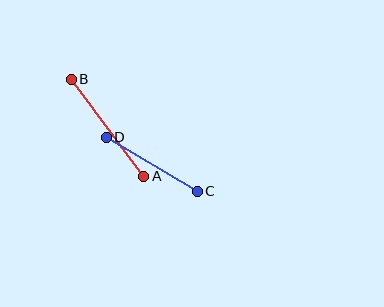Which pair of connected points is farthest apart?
Points A and B are farthest apart.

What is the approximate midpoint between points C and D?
The midpoint is at approximately (152, 164) pixels.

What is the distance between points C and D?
The distance is approximately 106 pixels.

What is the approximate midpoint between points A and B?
The midpoint is at approximately (107, 128) pixels.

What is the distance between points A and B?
The distance is approximately 121 pixels.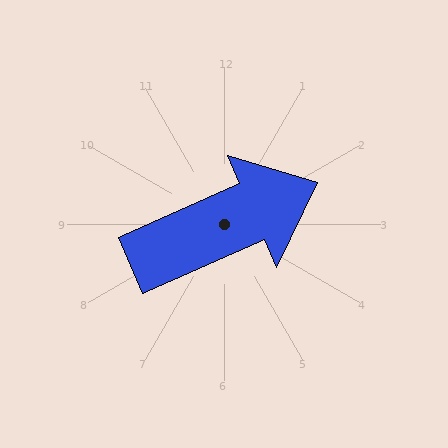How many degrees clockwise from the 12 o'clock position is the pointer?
Approximately 66 degrees.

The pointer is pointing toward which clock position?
Roughly 2 o'clock.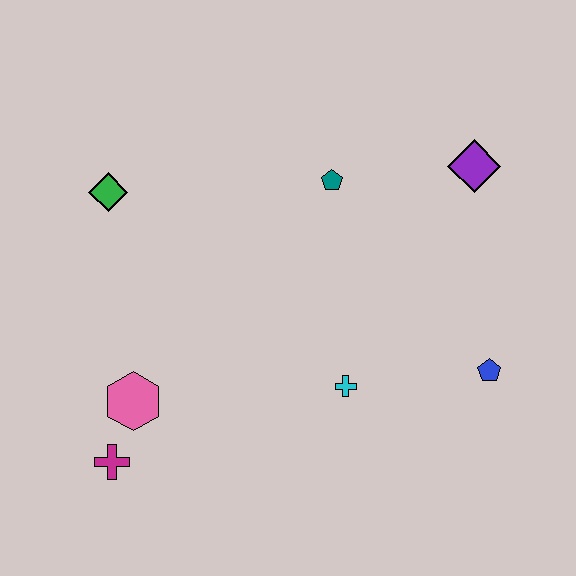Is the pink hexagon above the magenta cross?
Yes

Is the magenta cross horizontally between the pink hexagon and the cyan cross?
No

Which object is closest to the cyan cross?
The blue pentagon is closest to the cyan cross.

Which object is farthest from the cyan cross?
The green diamond is farthest from the cyan cross.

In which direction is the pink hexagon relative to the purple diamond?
The pink hexagon is to the left of the purple diamond.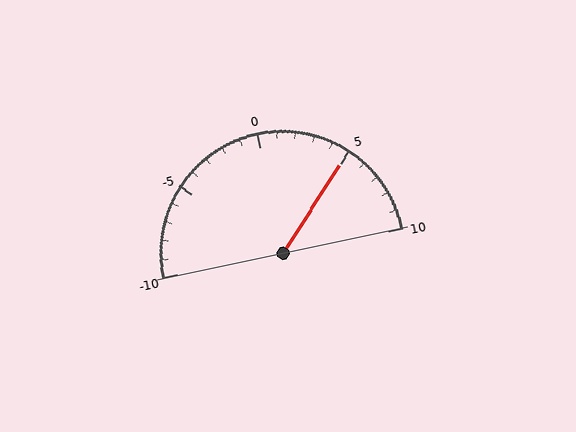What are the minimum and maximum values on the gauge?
The gauge ranges from -10 to 10.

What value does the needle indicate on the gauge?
The needle indicates approximately 5.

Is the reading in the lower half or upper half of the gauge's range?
The reading is in the upper half of the range (-10 to 10).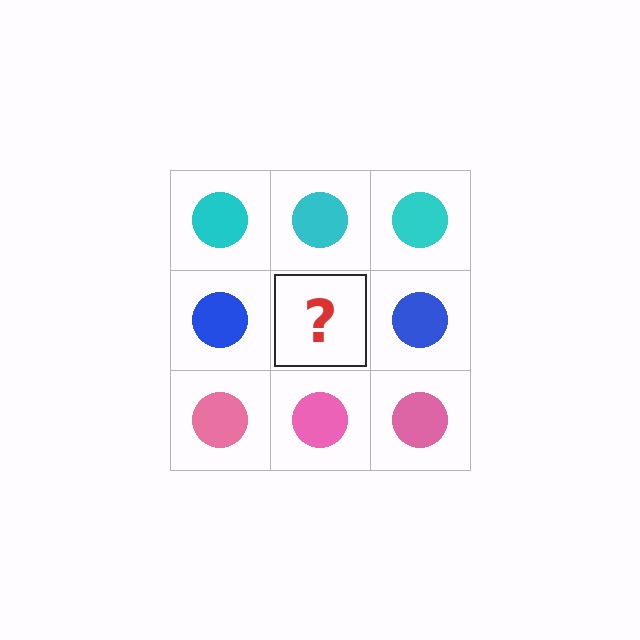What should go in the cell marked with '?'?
The missing cell should contain a blue circle.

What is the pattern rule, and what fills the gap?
The rule is that each row has a consistent color. The gap should be filled with a blue circle.